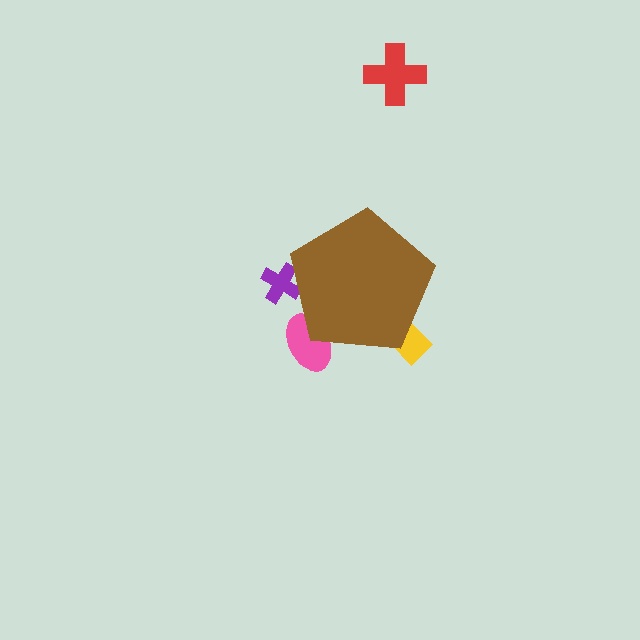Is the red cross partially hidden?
No, the red cross is fully visible.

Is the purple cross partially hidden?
Yes, the purple cross is partially hidden behind the brown pentagon.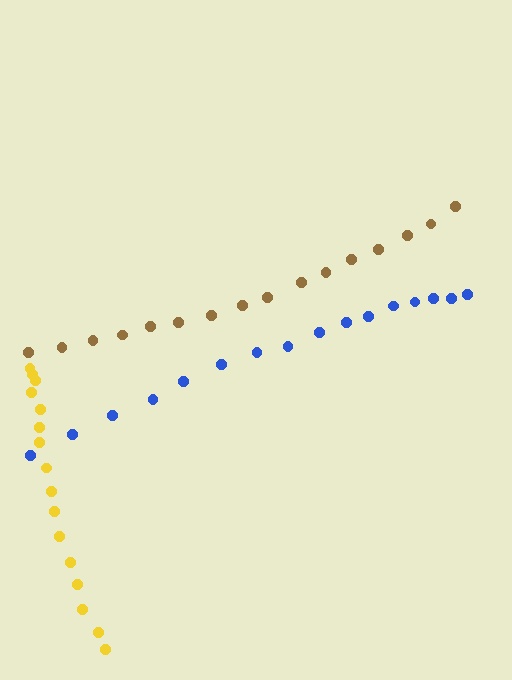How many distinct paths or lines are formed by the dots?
There are 3 distinct paths.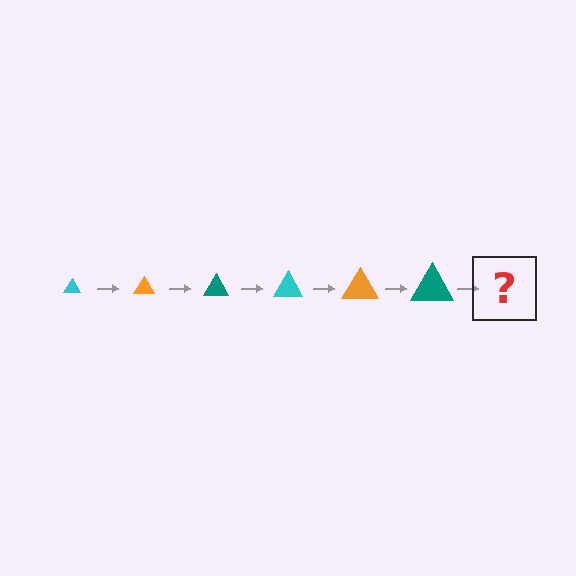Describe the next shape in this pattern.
It should be a cyan triangle, larger than the previous one.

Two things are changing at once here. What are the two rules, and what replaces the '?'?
The two rules are that the triangle grows larger each step and the color cycles through cyan, orange, and teal. The '?' should be a cyan triangle, larger than the previous one.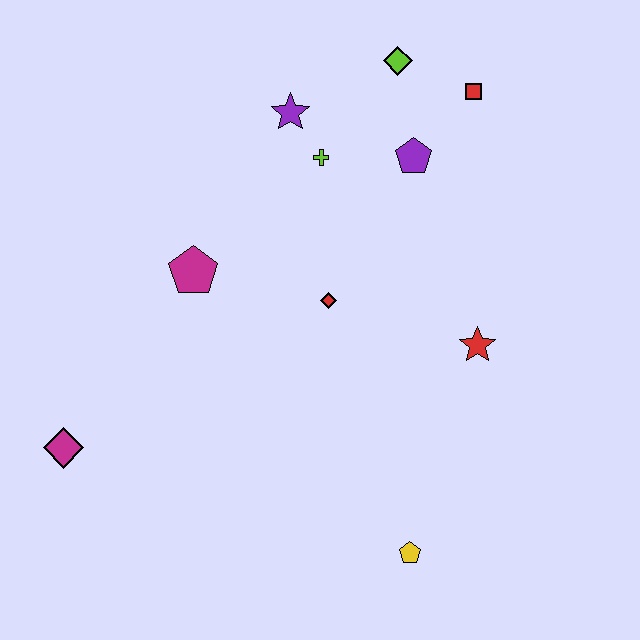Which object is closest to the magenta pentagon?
The red diamond is closest to the magenta pentagon.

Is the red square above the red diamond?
Yes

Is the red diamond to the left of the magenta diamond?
No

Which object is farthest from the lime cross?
The yellow pentagon is farthest from the lime cross.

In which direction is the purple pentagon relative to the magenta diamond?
The purple pentagon is to the right of the magenta diamond.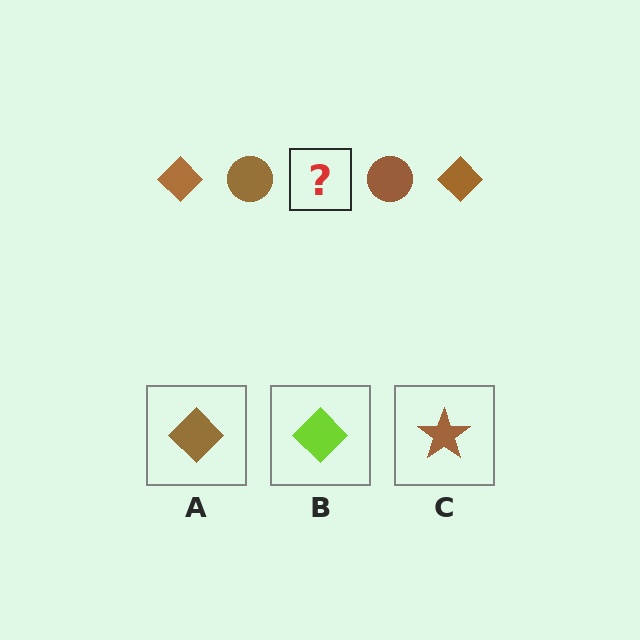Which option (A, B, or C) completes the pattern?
A.